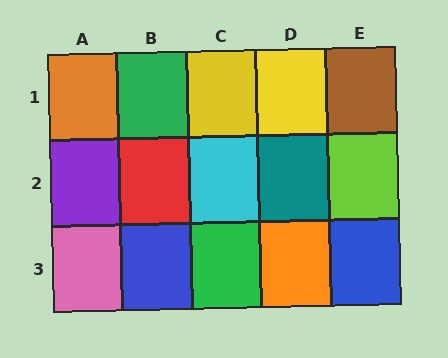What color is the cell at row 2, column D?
Teal.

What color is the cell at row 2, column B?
Red.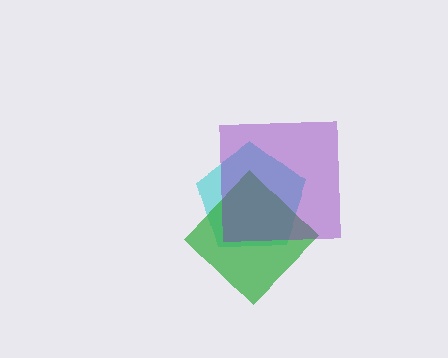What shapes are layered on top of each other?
The layered shapes are: a cyan pentagon, a green diamond, a purple square.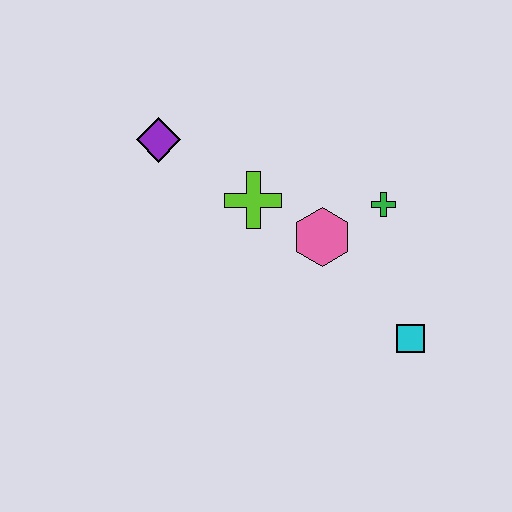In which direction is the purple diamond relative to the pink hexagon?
The purple diamond is to the left of the pink hexagon.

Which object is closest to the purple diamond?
The lime cross is closest to the purple diamond.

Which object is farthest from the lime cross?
The cyan square is farthest from the lime cross.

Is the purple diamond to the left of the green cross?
Yes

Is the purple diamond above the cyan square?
Yes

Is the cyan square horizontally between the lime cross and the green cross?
No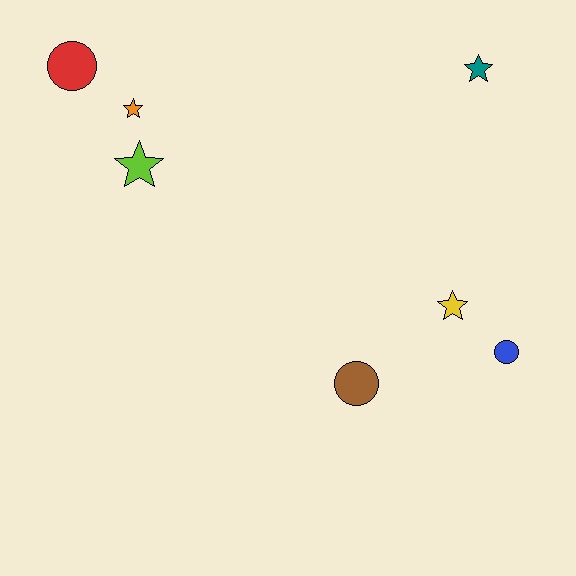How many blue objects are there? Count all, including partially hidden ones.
There is 1 blue object.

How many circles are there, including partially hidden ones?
There are 3 circles.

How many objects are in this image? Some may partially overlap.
There are 7 objects.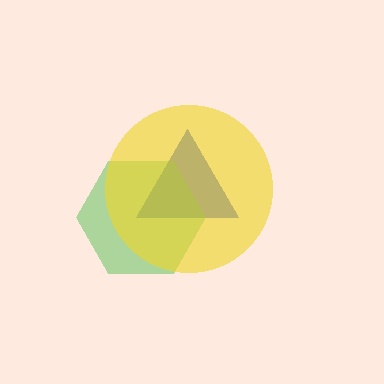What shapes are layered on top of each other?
The layered shapes are: a blue triangle, a green hexagon, a yellow circle.